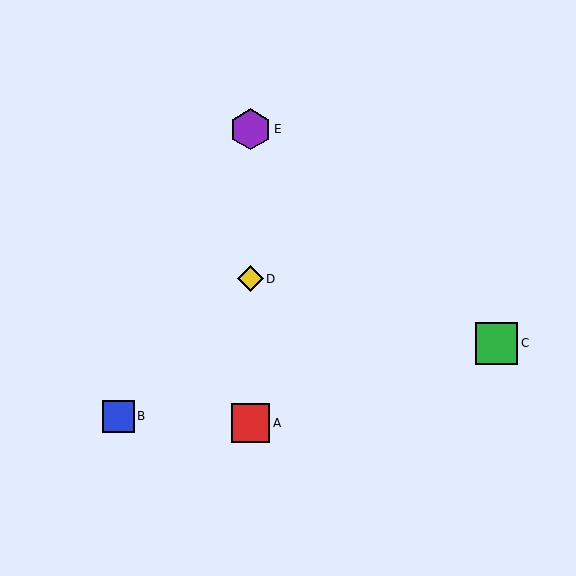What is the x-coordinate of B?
Object B is at x≈119.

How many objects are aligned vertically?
3 objects (A, D, E) are aligned vertically.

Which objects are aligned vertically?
Objects A, D, E are aligned vertically.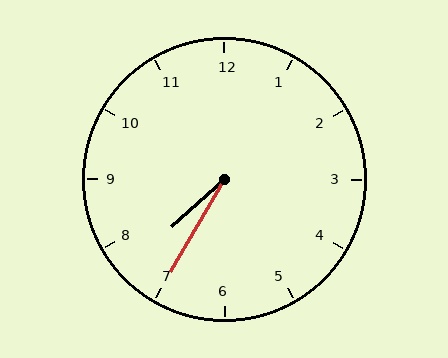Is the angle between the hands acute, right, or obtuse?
It is acute.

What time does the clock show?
7:35.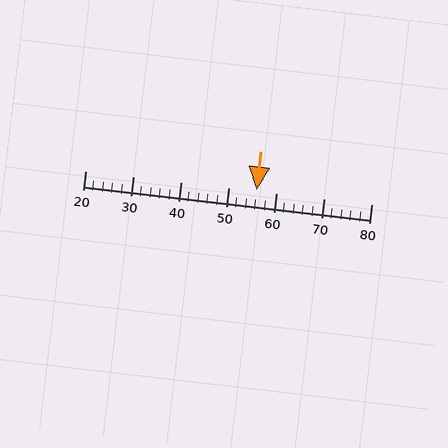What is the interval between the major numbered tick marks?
The major tick marks are spaced 10 units apart.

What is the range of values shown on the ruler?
The ruler shows values from 20 to 80.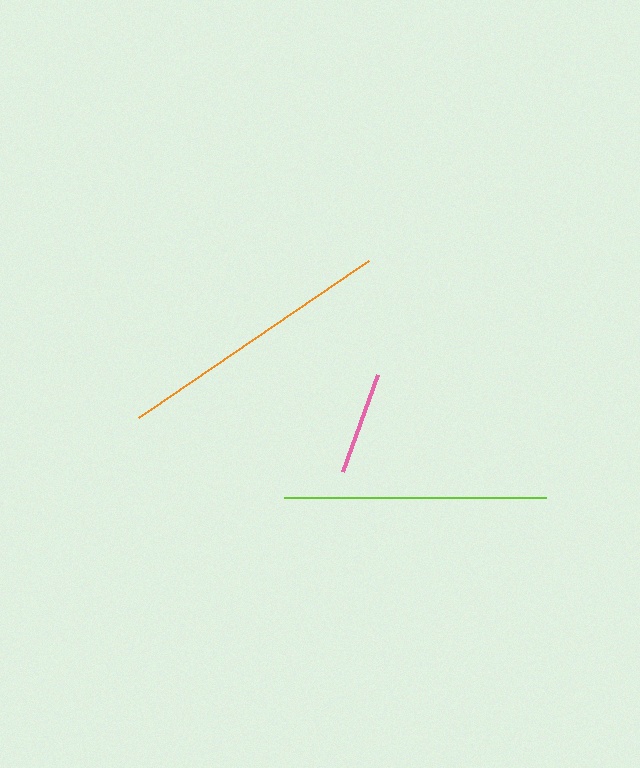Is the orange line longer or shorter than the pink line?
The orange line is longer than the pink line.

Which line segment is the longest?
The orange line is the longest at approximately 278 pixels.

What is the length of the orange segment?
The orange segment is approximately 278 pixels long.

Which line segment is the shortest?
The pink line is the shortest at approximately 103 pixels.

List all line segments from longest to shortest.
From longest to shortest: orange, lime, pink.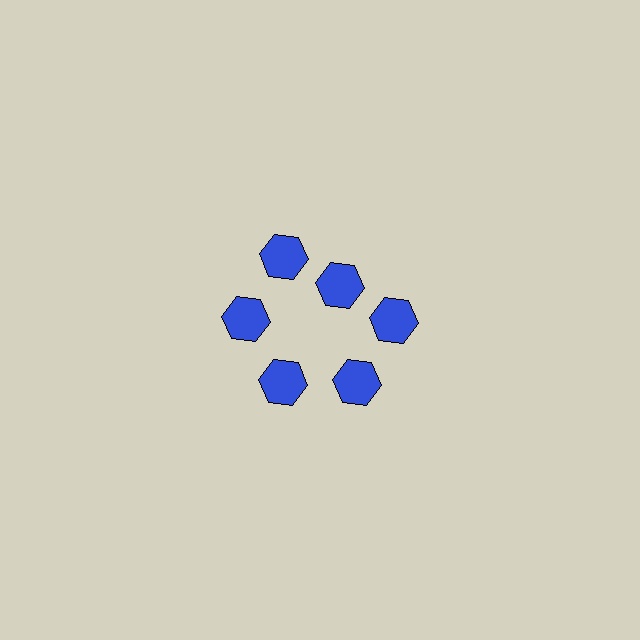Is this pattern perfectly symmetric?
No. The 6 blue hexagons are arranged in a ring, but one element near the 1 o'clock position is pulled inward toward the center, breaking the 6-fold rotational symmetry.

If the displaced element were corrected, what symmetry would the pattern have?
It would have 6-fold rotational symmetry — the pattern would map onto itself every 60 degrees.